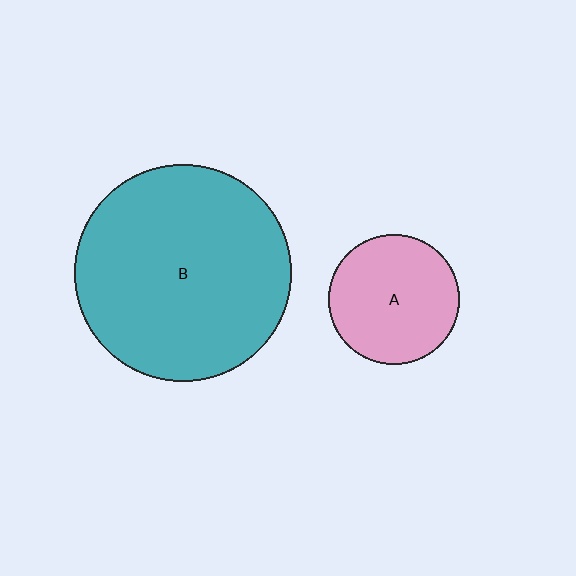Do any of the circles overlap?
No, none of the circles overlap.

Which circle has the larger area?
Circle B (teal).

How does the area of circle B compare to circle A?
Approximately 2.7 times.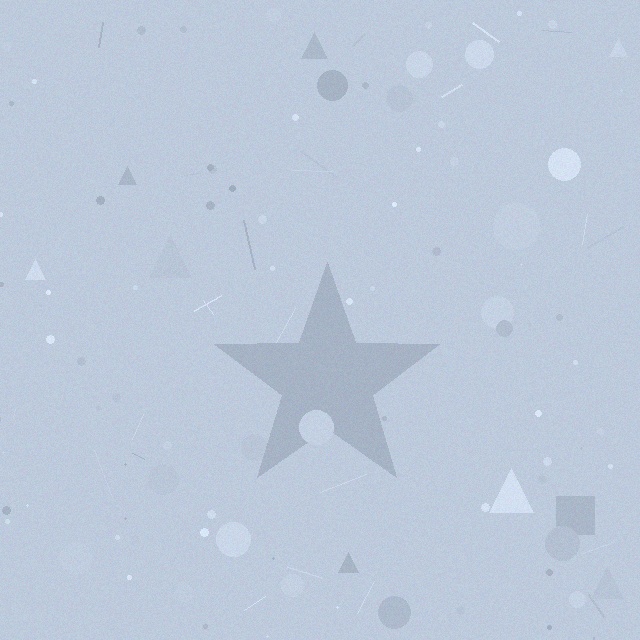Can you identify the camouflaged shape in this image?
The camouflaged shape is a star.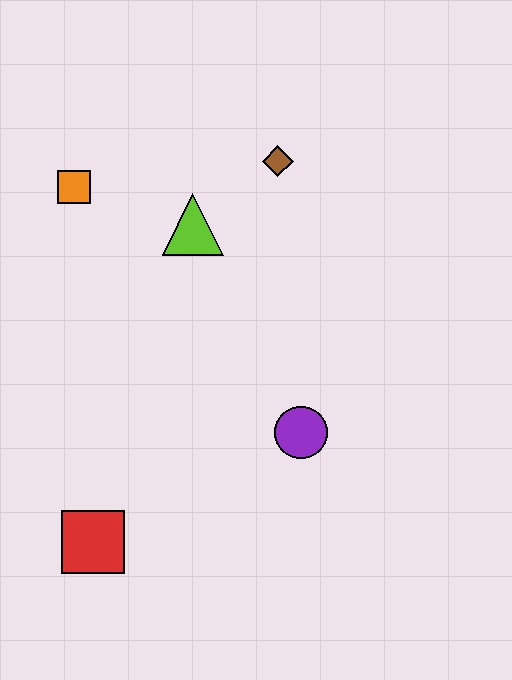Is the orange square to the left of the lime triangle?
Yes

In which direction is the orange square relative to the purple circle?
The orange square is above the purple circle.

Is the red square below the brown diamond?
Yes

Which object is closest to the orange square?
The lime triangle is closest to the orange square.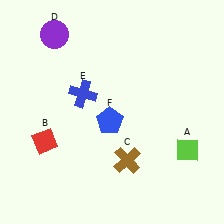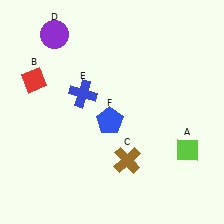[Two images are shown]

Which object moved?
The red diamond (B) moved up.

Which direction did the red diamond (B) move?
The red diamond (B) moved up.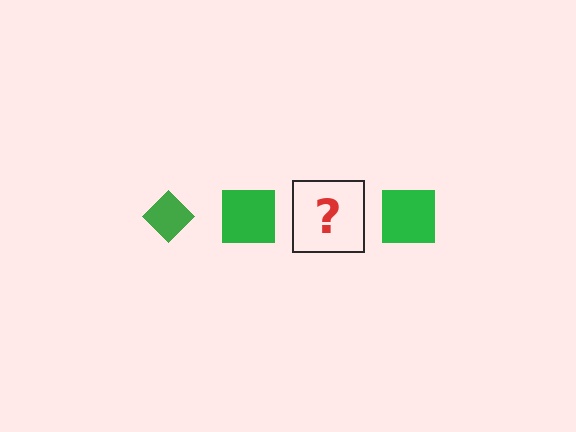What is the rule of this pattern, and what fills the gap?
The rule is that the pattern cycles through diamond, square shapes in green. The gap should be filled with a green diamond.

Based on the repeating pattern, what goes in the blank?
The blank should be a green diamond.